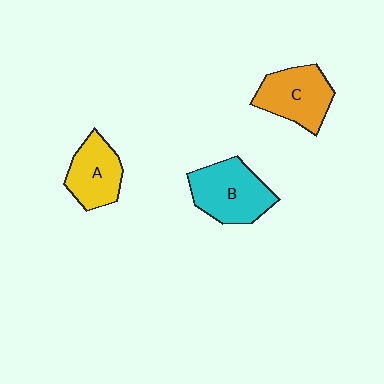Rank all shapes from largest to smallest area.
From largest to smallest: B (cyan), C (orange), A (yellow).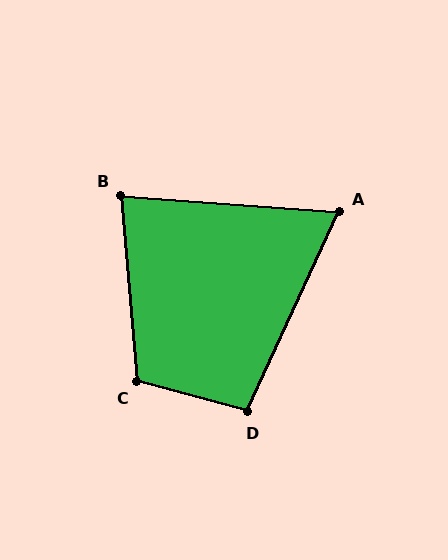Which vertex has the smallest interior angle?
A, at approximately 70 degrees.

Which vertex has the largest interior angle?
C, at approximately 110 degrees.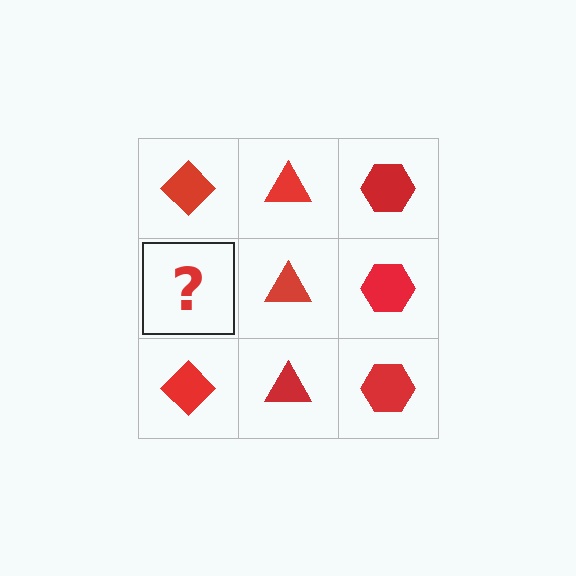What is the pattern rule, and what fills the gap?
The rule is that each column has a consistent shape. The gap should be filled with a red diamond.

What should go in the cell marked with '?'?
The missing cell should contain a red diamond.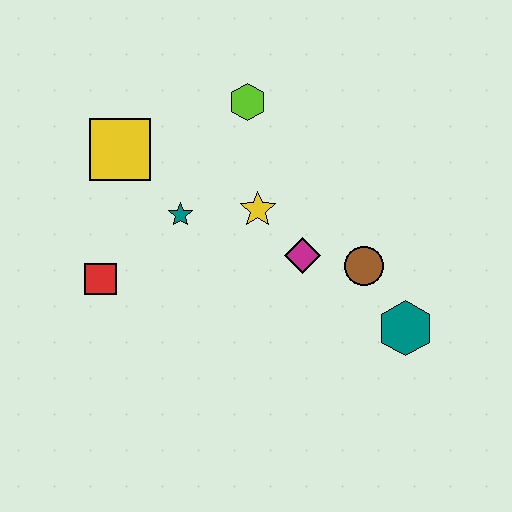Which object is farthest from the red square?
The teal hexagon is farthest from the red square.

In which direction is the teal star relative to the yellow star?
The teal star is to the left of the yellow star.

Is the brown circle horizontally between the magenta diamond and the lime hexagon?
No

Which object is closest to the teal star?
The yellow star is closest to the teal star.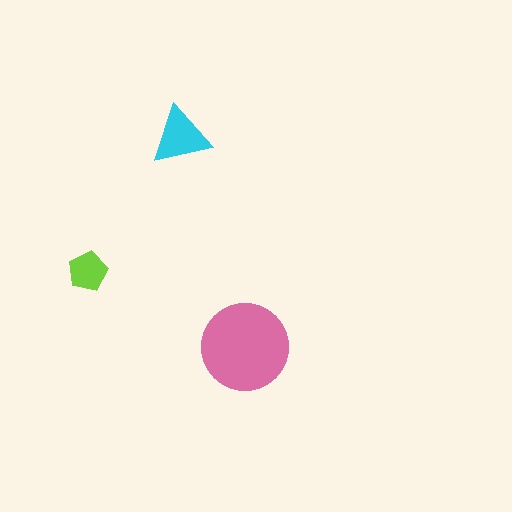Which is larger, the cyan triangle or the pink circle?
The pink circle.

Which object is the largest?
The pink circle.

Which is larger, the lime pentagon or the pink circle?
The pink circle.